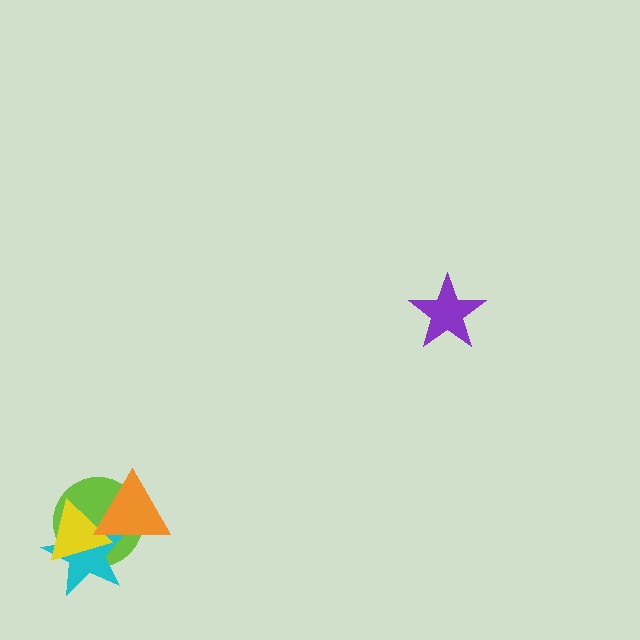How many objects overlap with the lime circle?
3 objects overlap with the lime circle.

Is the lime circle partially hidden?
Yes, it is partially covered by another shape.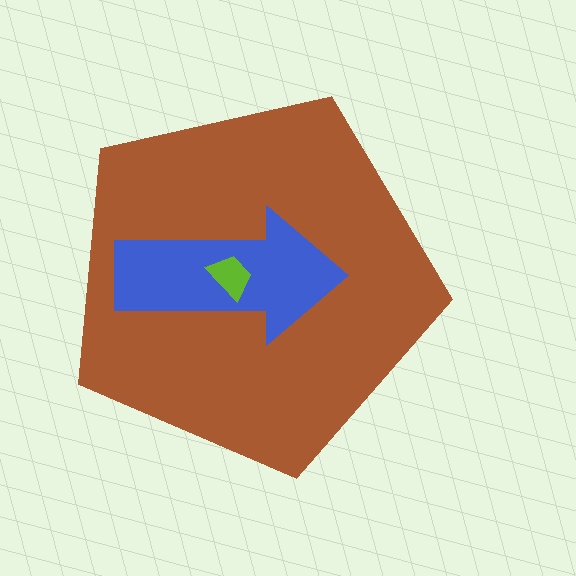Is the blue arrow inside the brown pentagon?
Yes.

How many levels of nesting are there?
3.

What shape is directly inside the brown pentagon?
The blue arrow.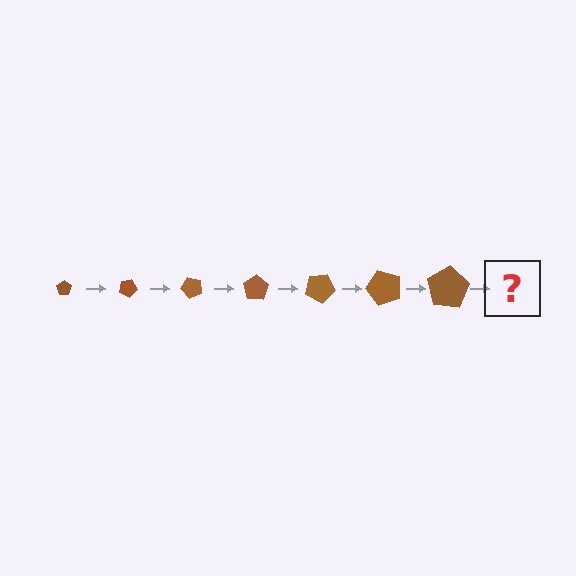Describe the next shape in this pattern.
It should be a pentagon, larger than the previous one and rotated 175 degrees from the start.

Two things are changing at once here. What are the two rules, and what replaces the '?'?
The two rules are that the pentagon grows larger each step and it rotates 25 degrees each step. The '?' should be a pentagon, larger than the previous one and rotated 175 degrees from the start.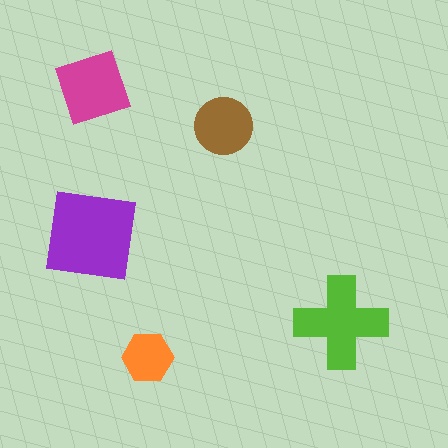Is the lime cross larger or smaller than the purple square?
Smaller.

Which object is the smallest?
The orange hexagon.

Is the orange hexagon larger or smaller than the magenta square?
Smaller.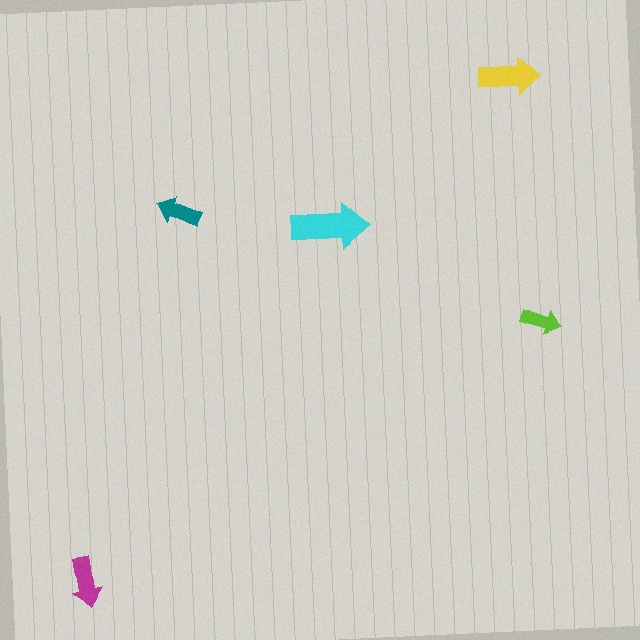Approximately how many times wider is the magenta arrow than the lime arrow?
About 1.5 times wider.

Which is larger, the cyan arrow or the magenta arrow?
The cyan one.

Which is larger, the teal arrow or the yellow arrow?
The yellow one.